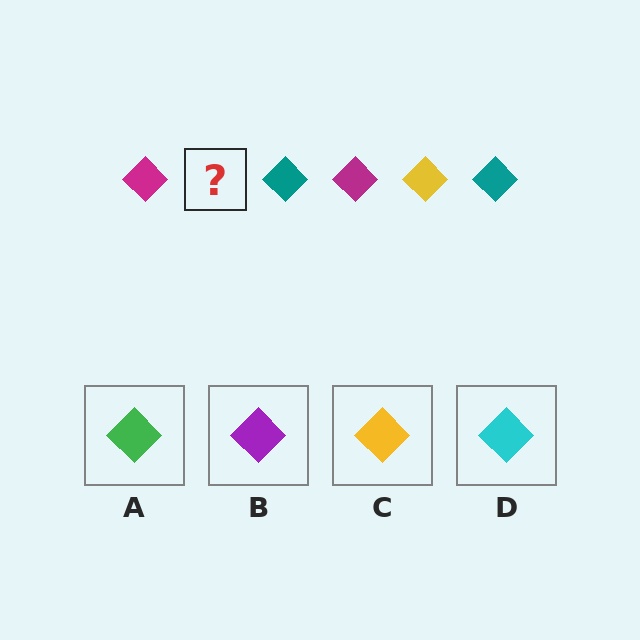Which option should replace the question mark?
Option C.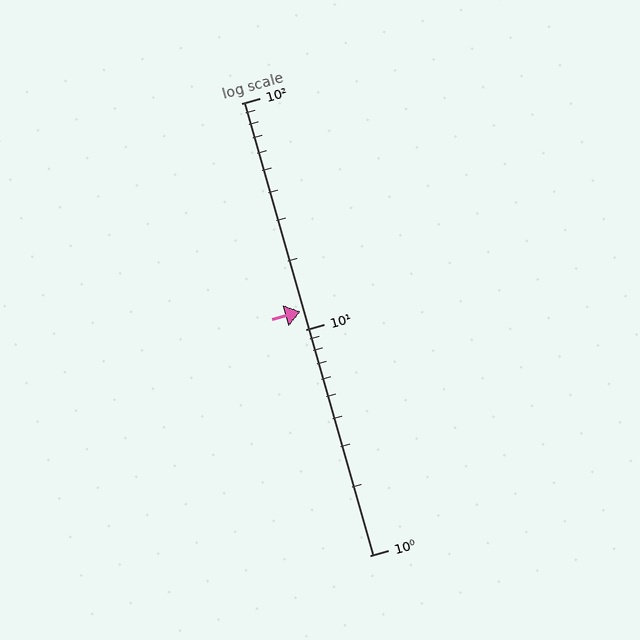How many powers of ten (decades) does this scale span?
The scale spans 2 decades, from 1 to 100.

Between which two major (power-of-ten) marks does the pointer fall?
The pointer is between 10 and 100.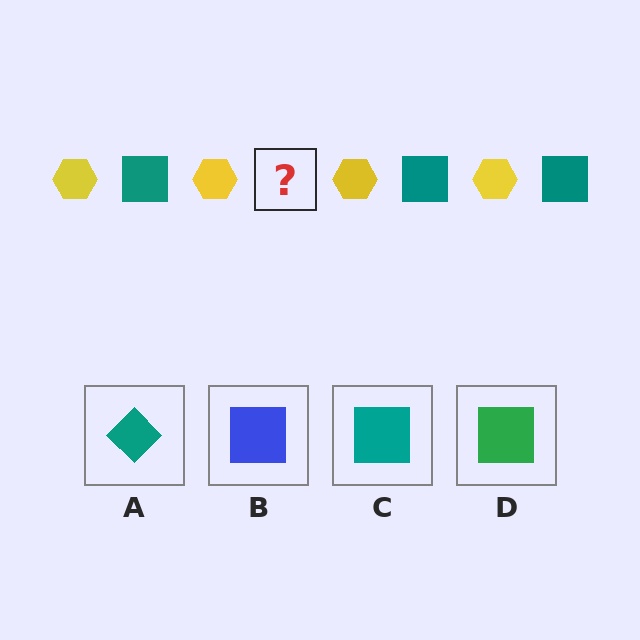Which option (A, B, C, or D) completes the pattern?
C.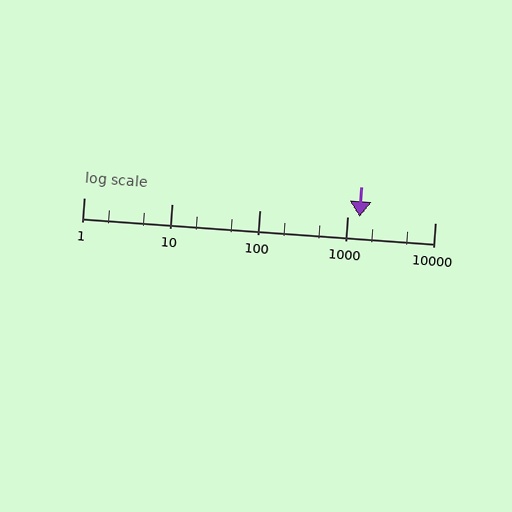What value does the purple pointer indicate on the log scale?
The pointer indicates approximately 1400.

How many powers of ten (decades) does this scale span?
The scale spans 4 decades, from 1 to 10000.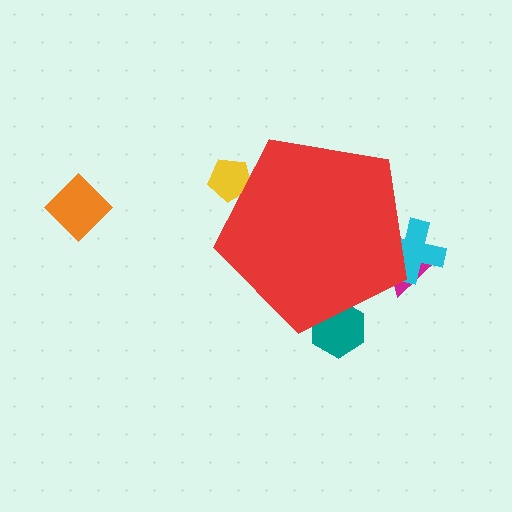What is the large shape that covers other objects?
A red pentagon.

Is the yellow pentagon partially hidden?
Yes, the yellow pentagon is partially hidden behind the red pentagon.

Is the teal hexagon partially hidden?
Yes, the teal hexagon is partially hidden behind the red pentagon.